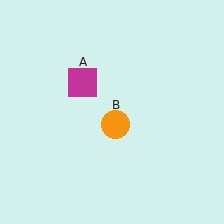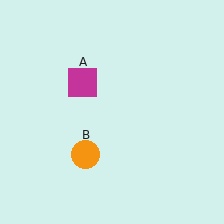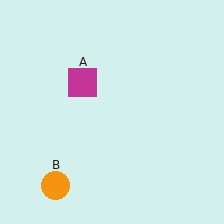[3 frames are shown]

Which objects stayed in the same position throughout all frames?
Magenta square (object A) remained stationary.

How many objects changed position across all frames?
1 object changed position: orange circle (object B).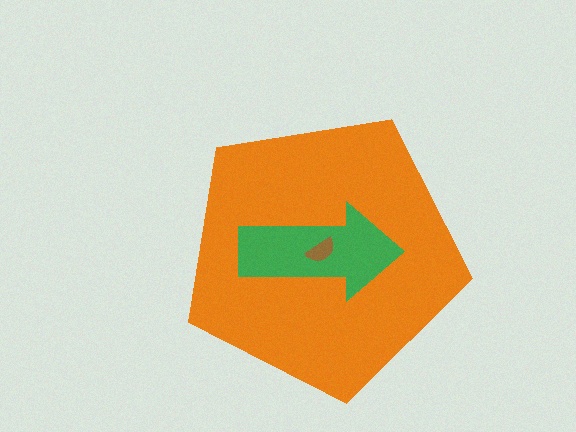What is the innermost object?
The brown semicircle.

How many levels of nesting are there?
3.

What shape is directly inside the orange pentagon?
The green arrow.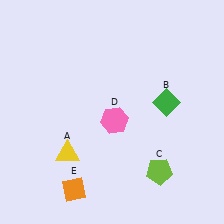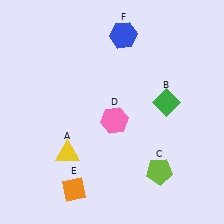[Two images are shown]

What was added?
A blue hexagon (F) was added in Image 2.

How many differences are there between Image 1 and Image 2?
There is 1 difference between the two images.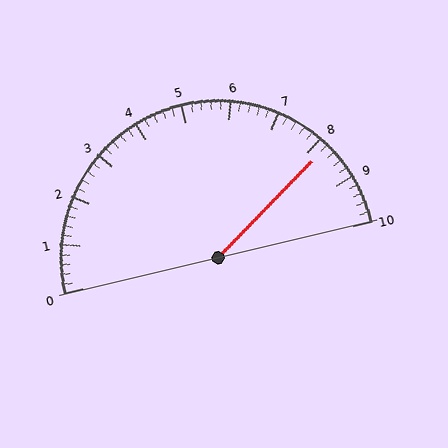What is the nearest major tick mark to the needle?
The nearest major tick mark is 8.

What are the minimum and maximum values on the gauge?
The gauge ranges from 0 to 10.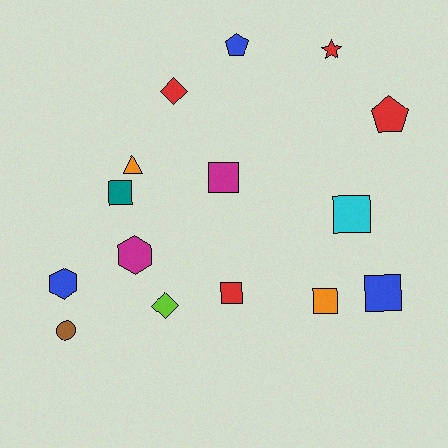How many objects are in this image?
There are 15 objects.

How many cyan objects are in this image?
There is 1 cyan object.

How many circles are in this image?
There is 1 circle.